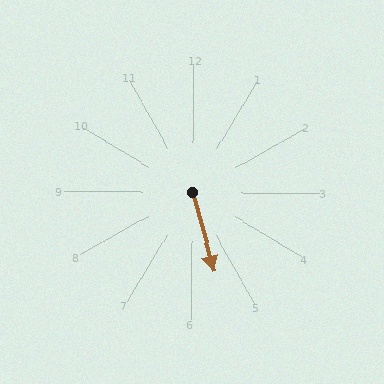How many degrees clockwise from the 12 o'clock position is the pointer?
Approximately 164 degrees.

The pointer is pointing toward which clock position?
Roughly 5 o'clock.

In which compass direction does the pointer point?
South.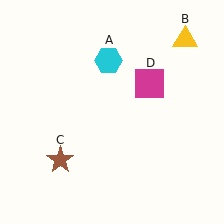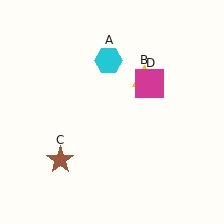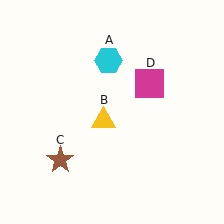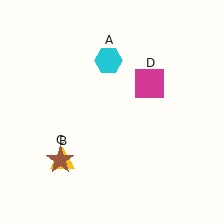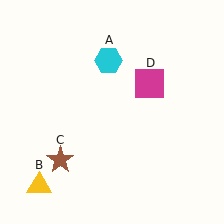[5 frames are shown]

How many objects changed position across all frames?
1 object changed position: yellow triangle (object B).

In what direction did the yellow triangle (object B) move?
The yellow triangle (object B) moved down and to the left.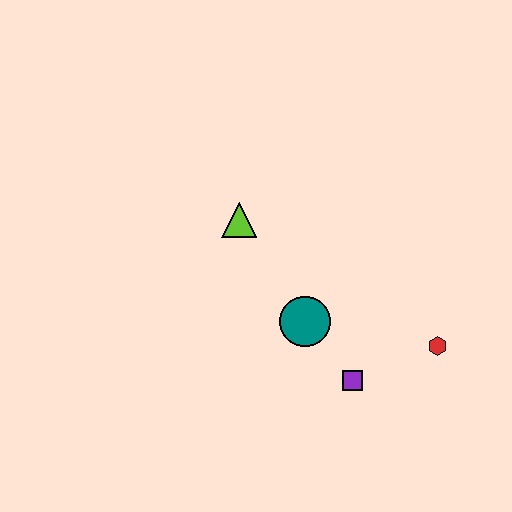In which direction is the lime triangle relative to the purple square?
The lime triangle is above the purple square.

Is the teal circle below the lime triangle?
Yes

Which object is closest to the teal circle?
The purple square is closest to the teal circle.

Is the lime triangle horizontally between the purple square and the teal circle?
No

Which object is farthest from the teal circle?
The red hexagon is farthest from the teal circle.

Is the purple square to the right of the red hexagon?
No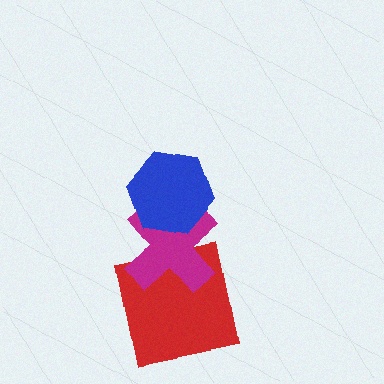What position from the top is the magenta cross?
The magenta cross is 2nd from the top.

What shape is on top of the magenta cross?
The blue hexagon is on top of the magenta cross.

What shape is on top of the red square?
The magenta cross is on top of the red square.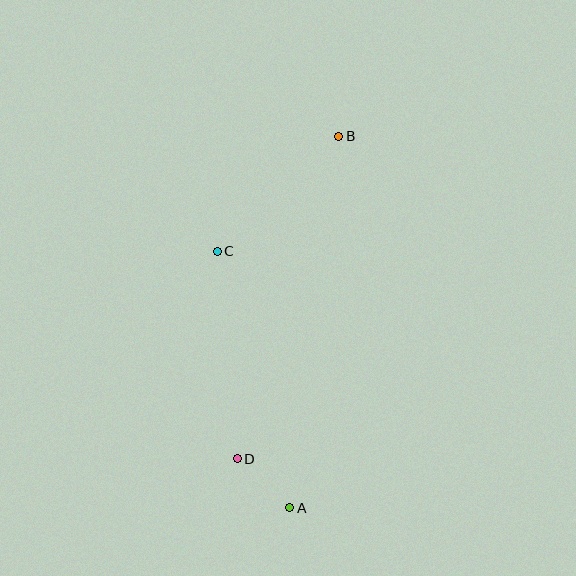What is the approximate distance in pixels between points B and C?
The distance between B and C is approximately 167 pixels.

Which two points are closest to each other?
Points A and D are closest to each other.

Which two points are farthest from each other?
Points A and B are farthest from each other.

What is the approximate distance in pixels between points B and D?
The distance between B and D is approximately 338 pixels.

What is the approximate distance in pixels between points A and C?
The distance between A and C is approximately 266 pixels.